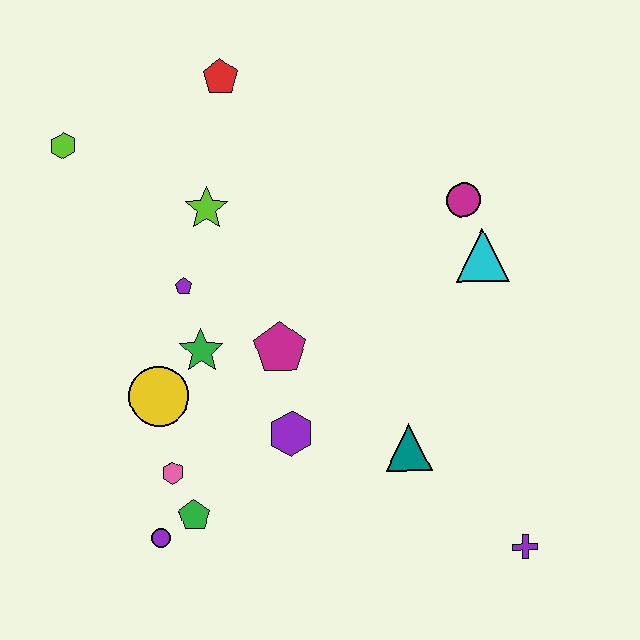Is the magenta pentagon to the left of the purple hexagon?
Yes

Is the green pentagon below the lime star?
Yes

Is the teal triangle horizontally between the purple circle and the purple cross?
Yes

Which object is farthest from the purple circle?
The red pentagon is farthest from the purple circle.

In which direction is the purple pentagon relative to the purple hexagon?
The purple pentagon is above the purple hexagon.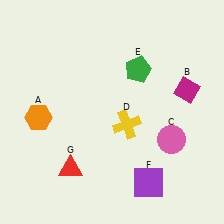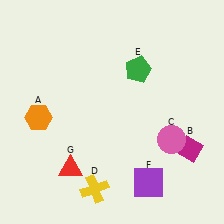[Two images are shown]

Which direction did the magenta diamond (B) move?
The magenta diamond (B) moved down.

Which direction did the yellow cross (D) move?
The yellow cross (D) moved down.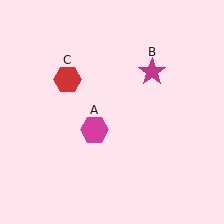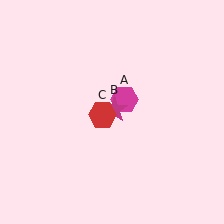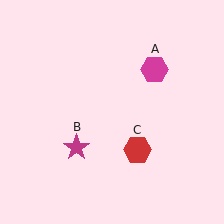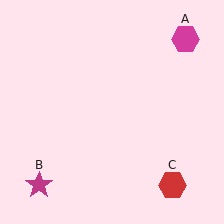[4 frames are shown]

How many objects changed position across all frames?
3 objects changed position: magenta hexagon (object A), magenta star (object B), red hexagon (object C).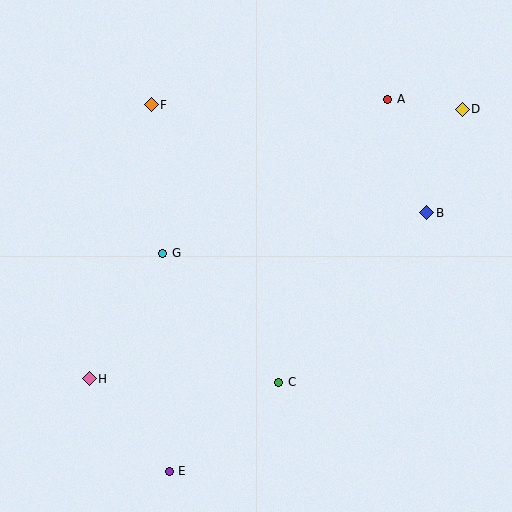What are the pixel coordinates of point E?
Point E is at (169, 471).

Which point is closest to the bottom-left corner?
Point H is closest to the bottom-left corner.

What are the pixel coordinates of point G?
Point G is at (163, 253).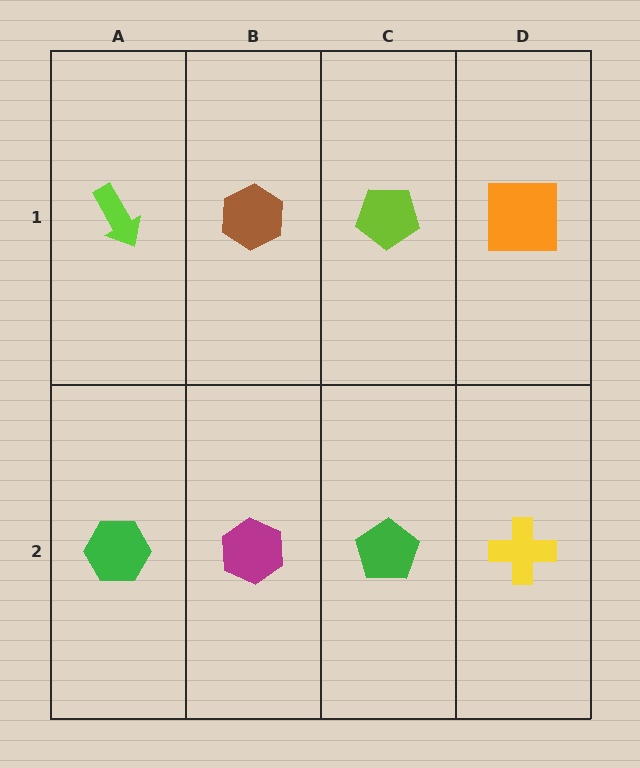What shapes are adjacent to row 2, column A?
A lime arrow (row 1, column A), a magenta hexagon (row 2, column B).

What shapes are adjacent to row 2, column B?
A brown hexagon (row 1, column B), a green hexagon (row 2, column A), a green pentagon (row 2, column C).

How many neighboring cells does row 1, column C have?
3.